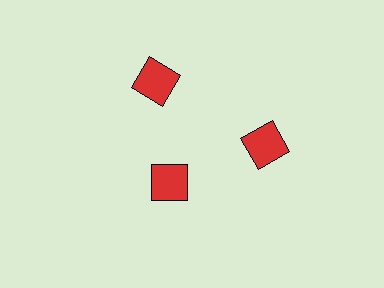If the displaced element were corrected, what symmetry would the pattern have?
It would have 3-fold rotational symmetry — the pattern would map onto itself every 120 degrees.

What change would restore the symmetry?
The symmetry would be restored by moving it outward, back onto the ring so that all 3 squares sit at equal angles and equal distance from the center.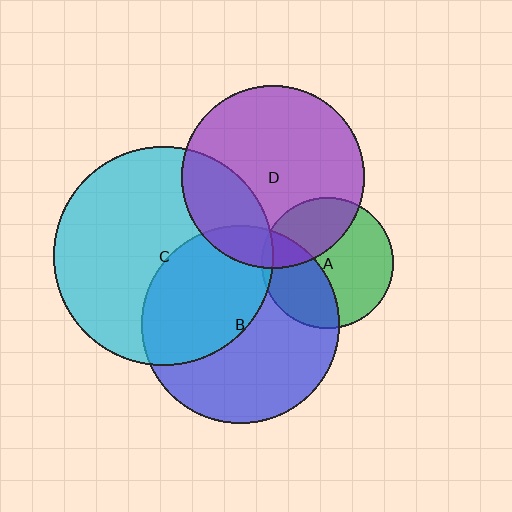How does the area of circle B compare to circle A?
Approximately 2.3 times.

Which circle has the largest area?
Circle C (cyan).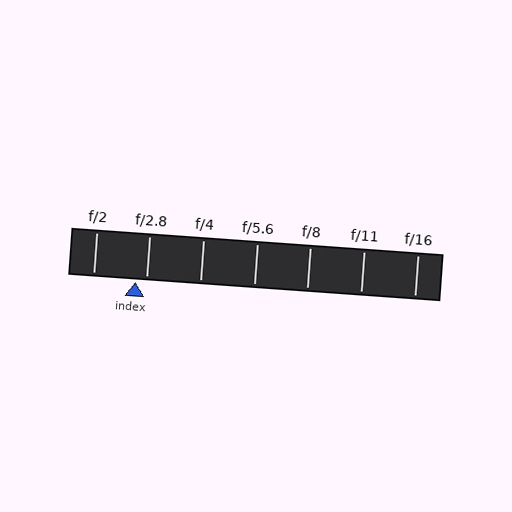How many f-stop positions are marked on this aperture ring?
There are 7 f-stop positions marked.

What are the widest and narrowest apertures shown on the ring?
The widest aperture shown is f/2 and the narrowest is f/16.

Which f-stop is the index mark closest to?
The index mark is closest to f/2.8.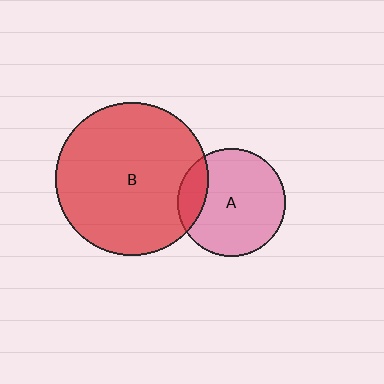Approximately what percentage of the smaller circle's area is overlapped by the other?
Approximately 15%.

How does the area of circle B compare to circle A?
Approximately 2.0 times.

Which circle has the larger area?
Circle B (red).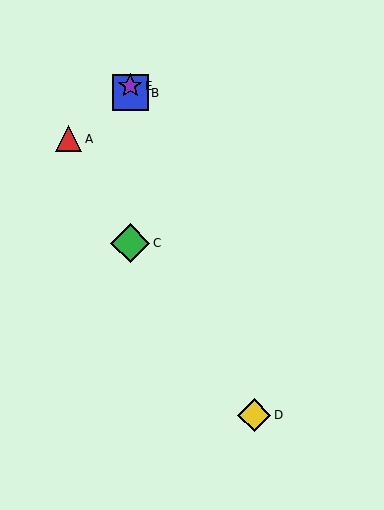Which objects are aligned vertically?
Objects B, C, E are aligned vertically.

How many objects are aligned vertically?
3 objects (B, C, E) are aligned vertically.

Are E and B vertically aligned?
Yes, both are at x≈130.